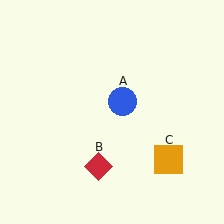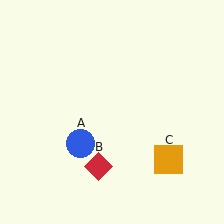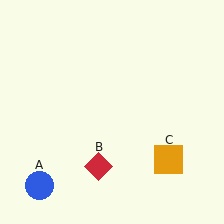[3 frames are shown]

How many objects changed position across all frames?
1 object changed position: blue circle (object A).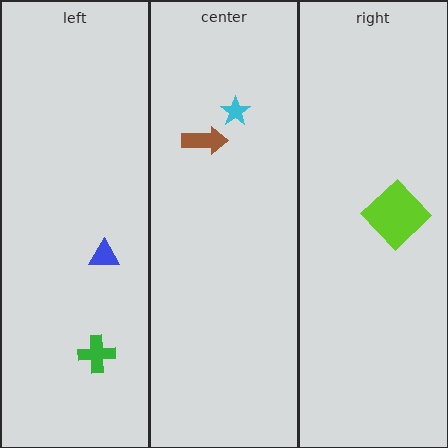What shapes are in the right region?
The lime diamond.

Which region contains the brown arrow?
The center region.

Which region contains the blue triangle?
The left region.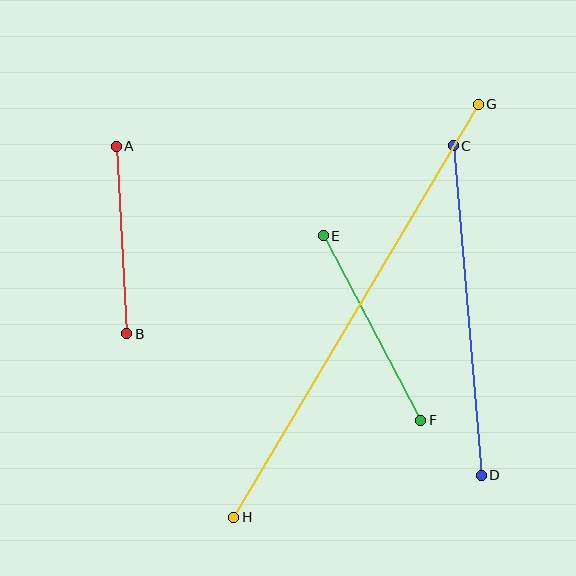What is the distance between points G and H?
The distance is approximately 480 pixels.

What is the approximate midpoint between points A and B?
The midpoint is at approximately (122, 240) pixels.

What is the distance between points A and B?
The distance is approximately 188 pixels.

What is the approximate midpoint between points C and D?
The midpoint is at approximately (467, 311) pixels.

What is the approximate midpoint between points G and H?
The midpoint is at approximately (356, 311) pixels.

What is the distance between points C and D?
The distance is approximately 331 pixels.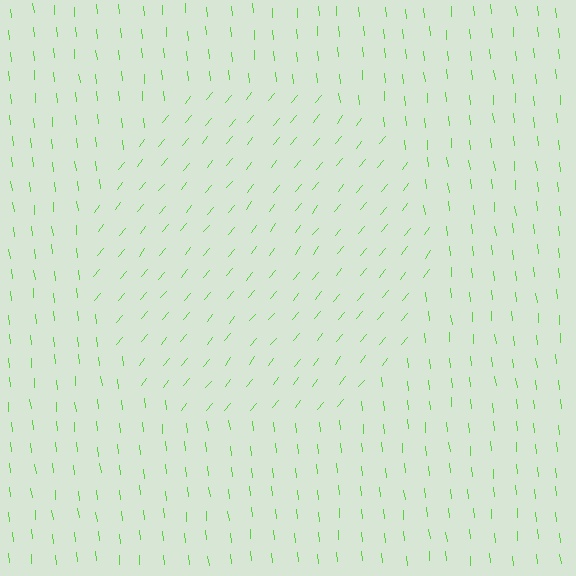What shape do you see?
I see a circle.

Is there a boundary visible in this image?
Yes, there is a texture boundary formed by a change in line orientation.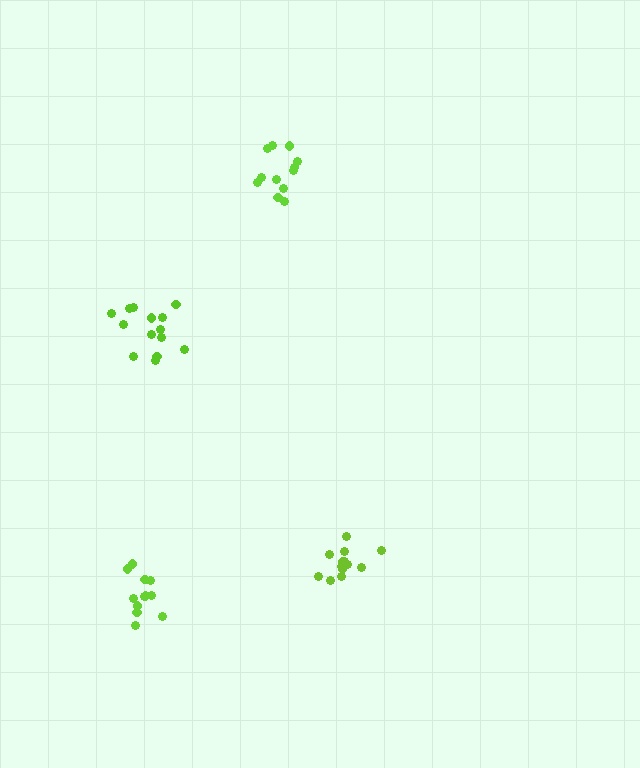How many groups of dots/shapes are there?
There are 4 groups.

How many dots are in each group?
Group 1: 14 dots, Group 2: 13 dots, Group 3: 12 dots, Group 4: 13 dots (52 total).